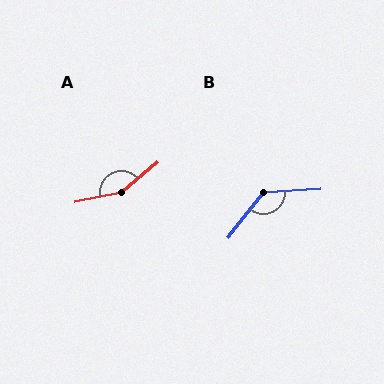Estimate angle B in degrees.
Approximately 131 degrees.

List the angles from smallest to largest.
B (131°), A (152°).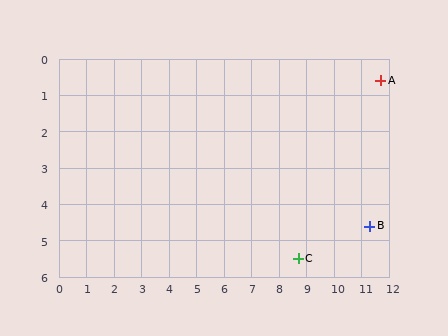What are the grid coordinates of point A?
Point A is at approximately (11.7, 0.6).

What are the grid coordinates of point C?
Point C is at approximately (8.7, 5.5).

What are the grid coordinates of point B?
Point B is at approximately (11.3, 4.6).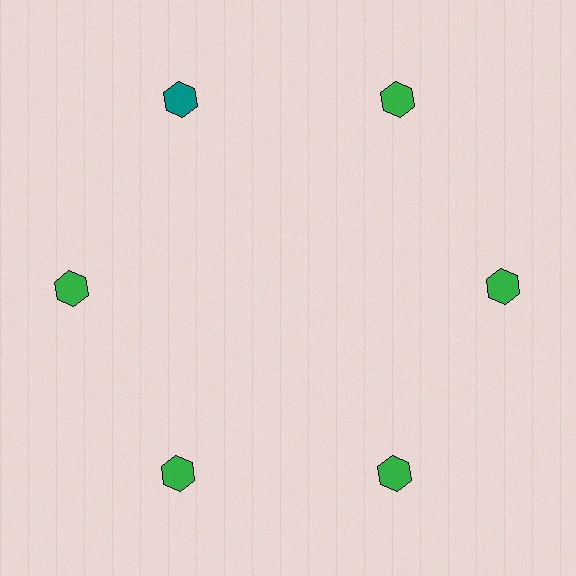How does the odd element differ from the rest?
It has a different color: teal instead of green.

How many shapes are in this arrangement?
There are 6 shapes arranged in a ring pattern.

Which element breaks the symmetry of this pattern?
The teal hexagon at roughly the 11 o'clock position breaks the symmetry. All other shapes are green hexagons.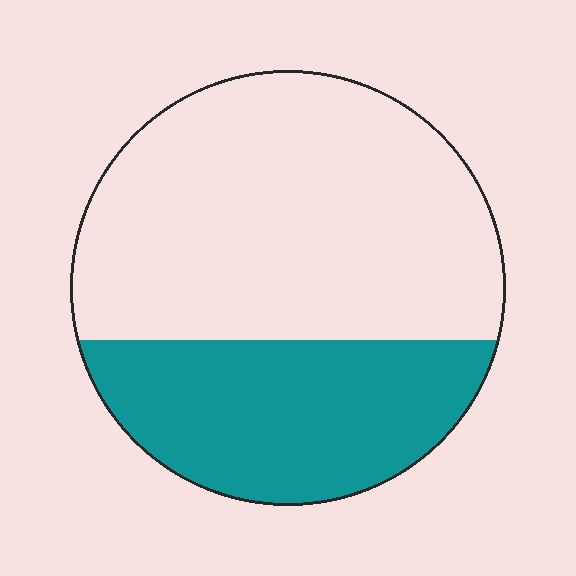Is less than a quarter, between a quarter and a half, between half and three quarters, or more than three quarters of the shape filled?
Between a quarter and a half.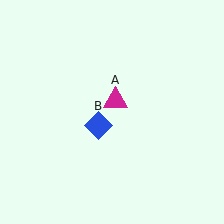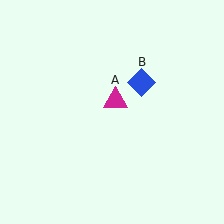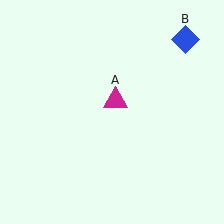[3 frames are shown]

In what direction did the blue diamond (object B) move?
The blue diamond (object B) moved up and to the right.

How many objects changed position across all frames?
1 object changed position: blue diamond (object B).